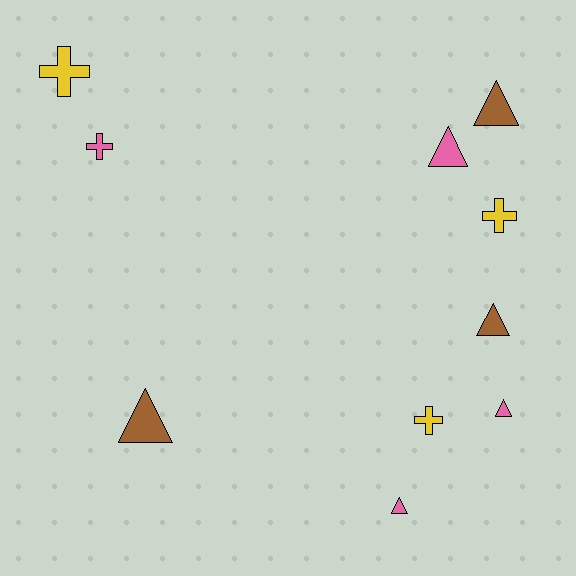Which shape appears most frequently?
Triangle, with 6 objects.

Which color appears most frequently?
Pink, with 4 objects.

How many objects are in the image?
There are 10 objects.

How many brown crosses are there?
There are no brown crosses.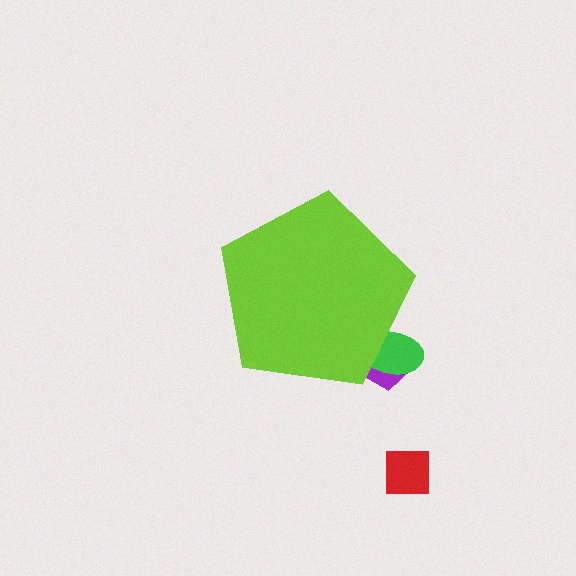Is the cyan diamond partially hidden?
Yes, the cyan diamond is partially hidden behind the lime pentagon.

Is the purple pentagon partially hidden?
Yes, the purple pentagon is partially hidden behind the lime pentagon.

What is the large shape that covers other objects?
A lime pentagon.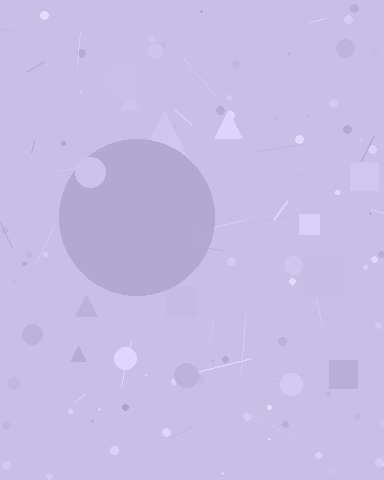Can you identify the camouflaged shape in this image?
The camouflaged shape is a circle.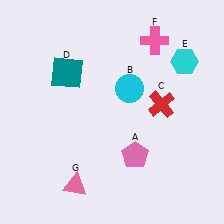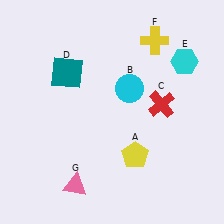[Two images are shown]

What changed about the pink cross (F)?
In Image 1, F is pink. In Image 2, it changed to yellow.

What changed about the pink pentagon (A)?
In Image 1, A is pink. In Image 2, it changed to yellow.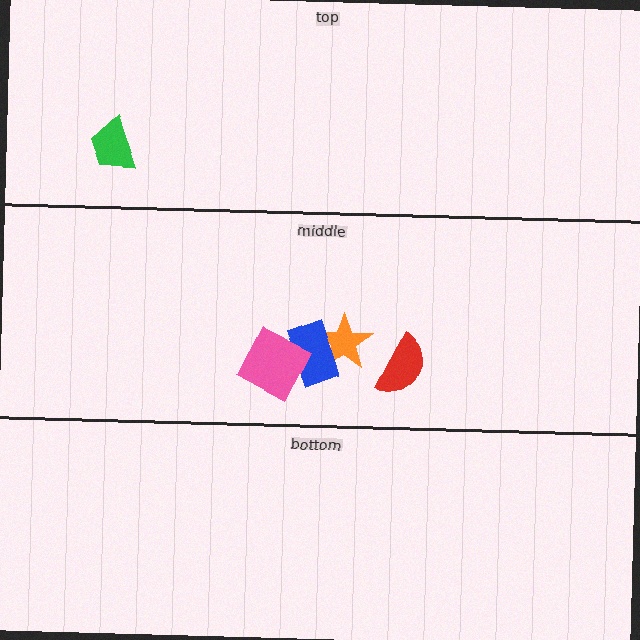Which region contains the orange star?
The middle region.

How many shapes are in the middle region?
4.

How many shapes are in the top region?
1.